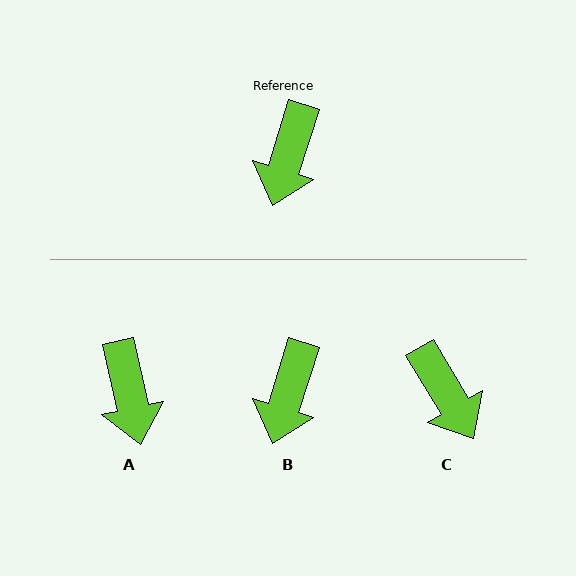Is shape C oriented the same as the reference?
No, it is off by about 48 degrees.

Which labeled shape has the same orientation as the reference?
B.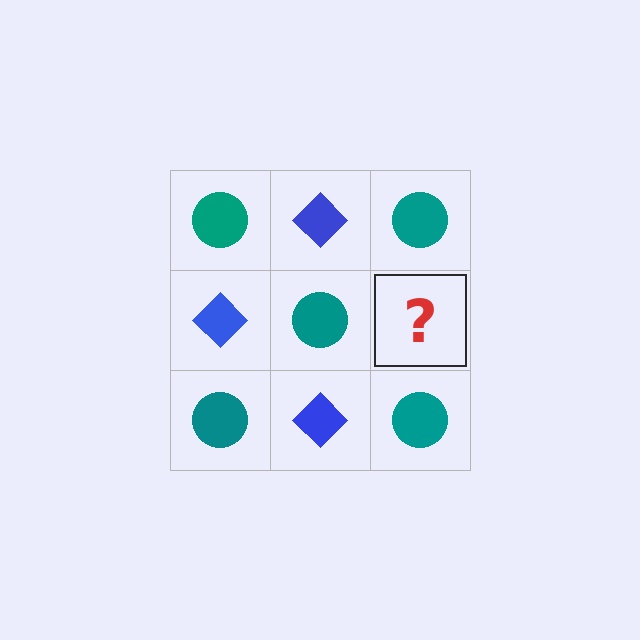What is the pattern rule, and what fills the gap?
The rule is that it alternates teal circle and blue diamond in a checkerboard pattern. The gap should be filled with a blue diamond.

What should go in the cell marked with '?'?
The missing cell should contain a blue diamond.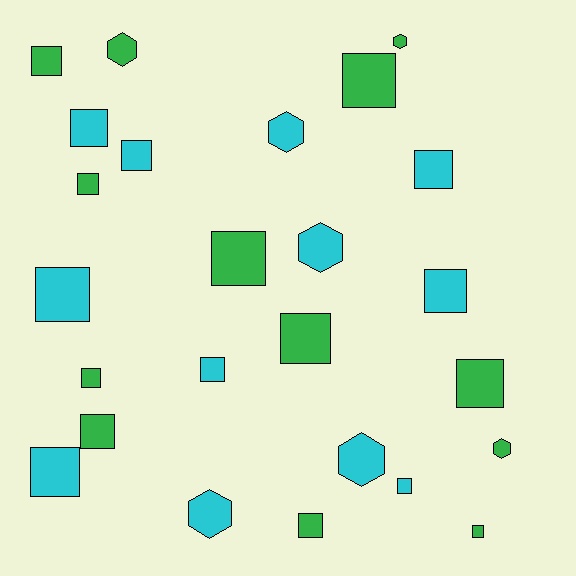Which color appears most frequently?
Green, with 13 objects.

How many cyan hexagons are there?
There are 4 cyan hexagons.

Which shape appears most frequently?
Square, with 18 objects.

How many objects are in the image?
There are 25 objects.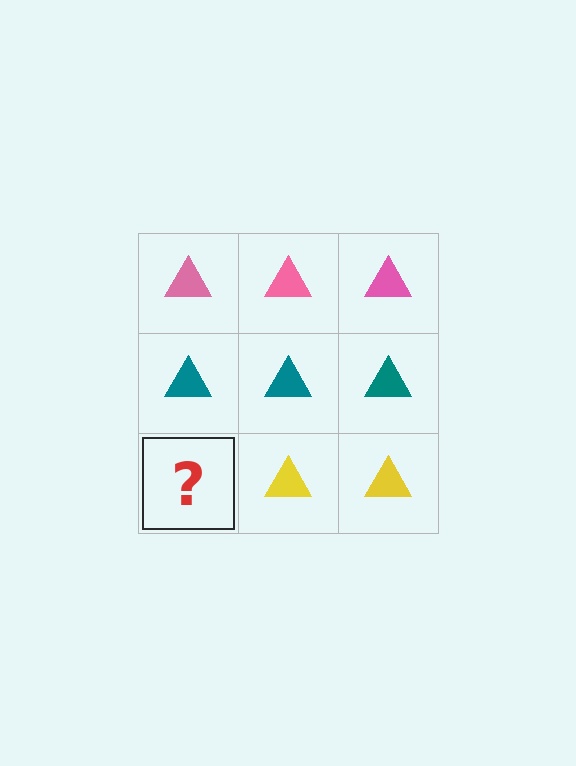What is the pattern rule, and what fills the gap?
The rule is that each row has a consistent color. The gap should be filled with a yellow triangle.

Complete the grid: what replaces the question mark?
The question mark should be replaced with a yellow triangle.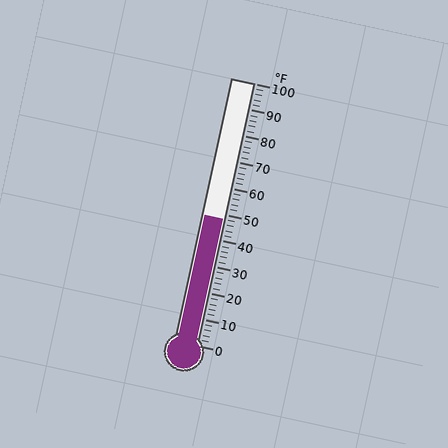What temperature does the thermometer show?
The thermometer shows approximately 48°F.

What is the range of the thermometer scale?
The thermometer scale ranges from 0°F to 100°F.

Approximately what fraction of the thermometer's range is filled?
The thermometer is filled to approximately 50% of its range.